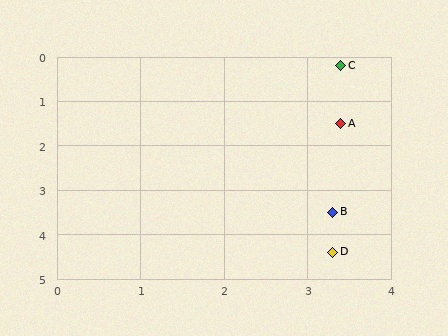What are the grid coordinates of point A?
Point A is at approximately (3.4, 1.5).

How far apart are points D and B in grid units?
Points D and B are about 0.9 grid units apart.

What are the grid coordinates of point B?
Point B is at approximately (3.3, 3.5).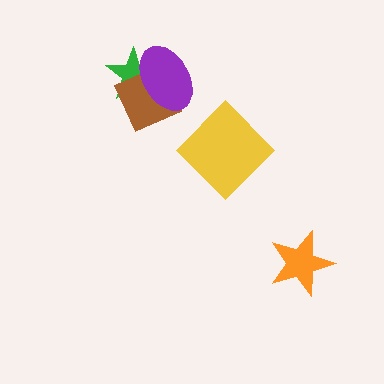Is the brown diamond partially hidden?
Yes, it is partially covered by another shape.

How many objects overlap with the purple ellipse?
2 objects overlap with the purple ellipse.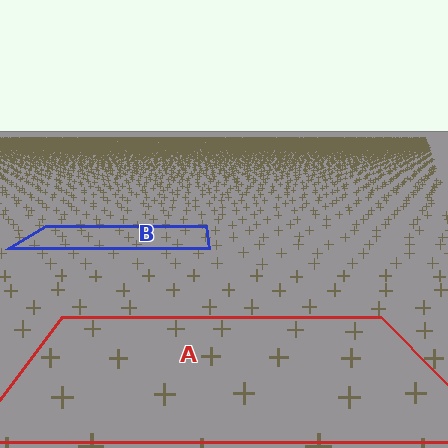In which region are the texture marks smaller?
The texture marks are smaller in region B, because it is farther away.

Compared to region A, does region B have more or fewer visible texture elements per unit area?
Region B has more texture elements per unit area — they are packed more densely because it is farther away.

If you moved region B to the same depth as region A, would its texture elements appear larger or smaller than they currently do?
They would appear larger. At a closer depth, the same texture elements are projected at a bigger on-screen size.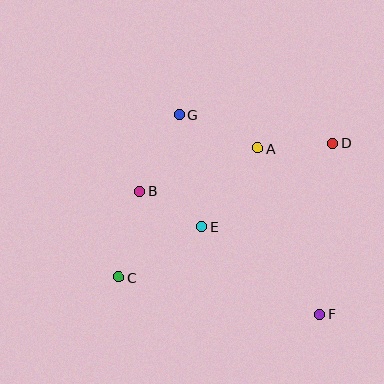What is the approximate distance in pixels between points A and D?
The distance between A and D is approximately 75 pixels.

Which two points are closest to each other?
Points B and E are closest to each other.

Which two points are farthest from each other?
Points C and D are farthest from each other.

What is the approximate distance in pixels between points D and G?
The distance between D and G is approximately 157 pixels.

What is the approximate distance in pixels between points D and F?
The distance between D and F is approximately 171 pixels.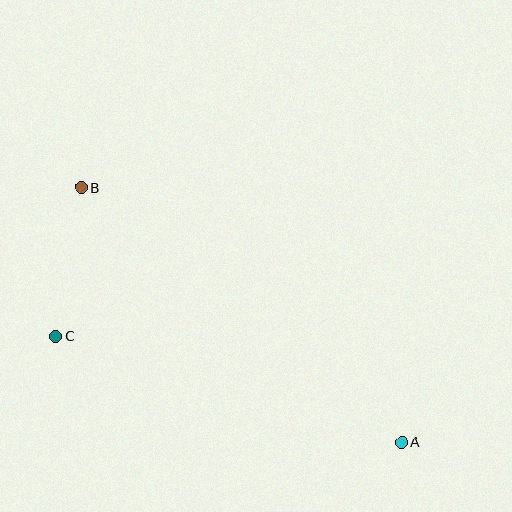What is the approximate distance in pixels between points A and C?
The distance between A and C is approximately 362 pixels.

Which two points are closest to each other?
Points B and C are closest to each other.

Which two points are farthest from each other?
Points A and B are farthest from each other.